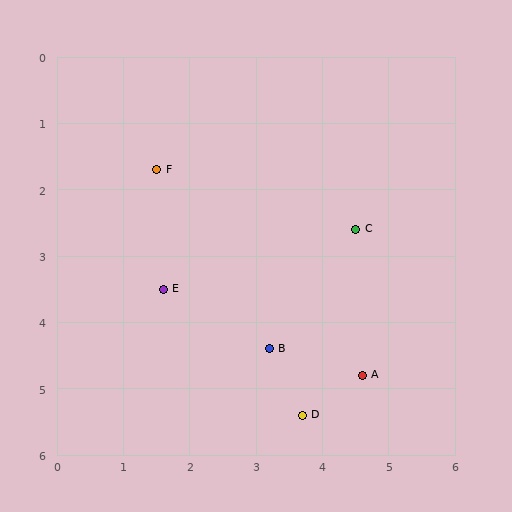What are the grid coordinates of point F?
Point F is at approximately (1.5, 1.7).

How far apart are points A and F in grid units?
Points A and F are about 4.4 grid units apart.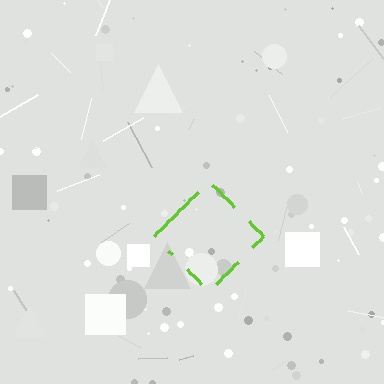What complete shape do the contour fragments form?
The contour fragments form a diamond.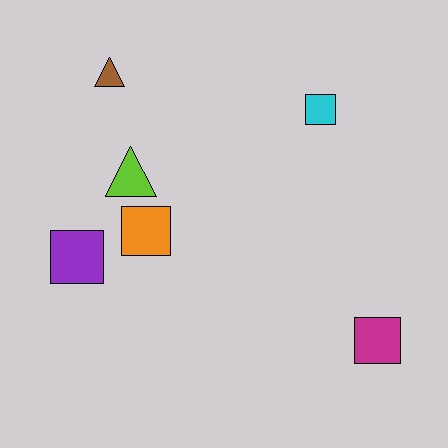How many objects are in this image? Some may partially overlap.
There are 6 objects.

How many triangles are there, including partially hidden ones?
There are 2 triangles.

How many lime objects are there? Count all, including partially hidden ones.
There is 1 lime object.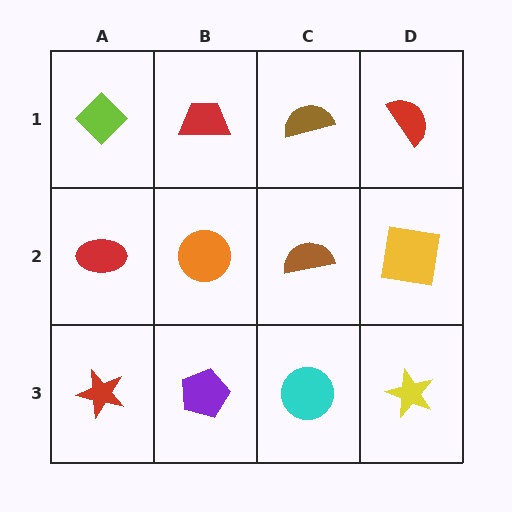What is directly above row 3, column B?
An orange circle.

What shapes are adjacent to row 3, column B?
An orange circle (row 2, column B), a red star (row 3, column A), a cyan circle (row 3, column C).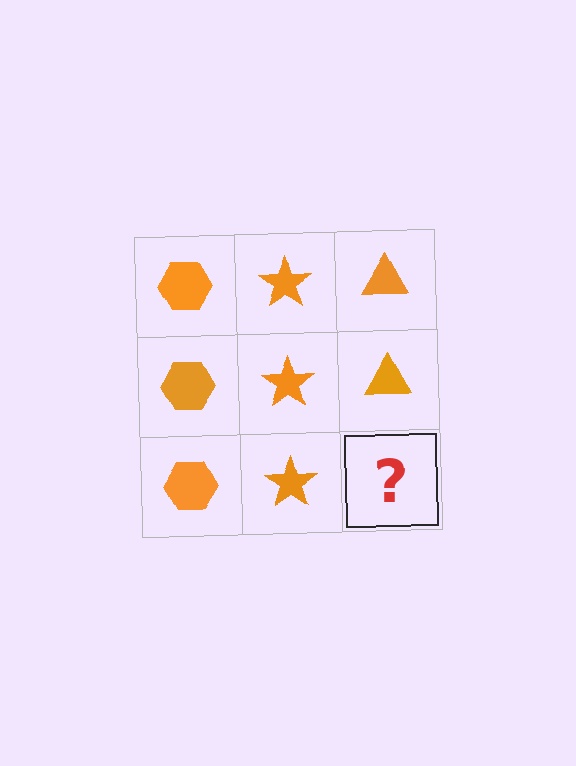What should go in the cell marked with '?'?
The missing cell should contain an orange triangle.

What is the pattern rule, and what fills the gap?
The rule is that each column has a consistent shape. The gap should be filled with an orange triangle.